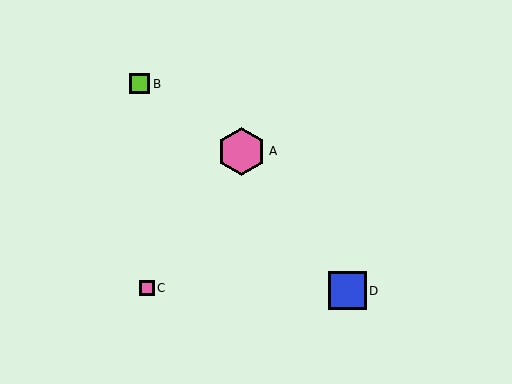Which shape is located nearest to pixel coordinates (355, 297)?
The blue square (labeled D) at (347, 291) is nearest to that location.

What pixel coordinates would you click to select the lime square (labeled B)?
Click at (140, 84) to select the lime square B.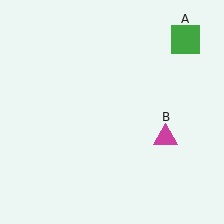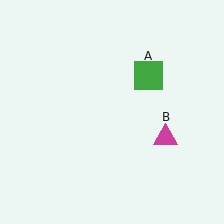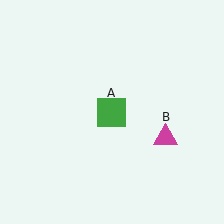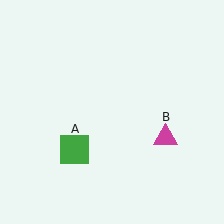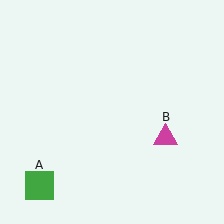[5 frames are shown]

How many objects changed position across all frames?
1 object changed position: green square (object A).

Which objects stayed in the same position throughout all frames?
Magenta triangle (object B) remained stationary.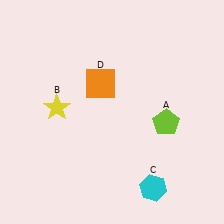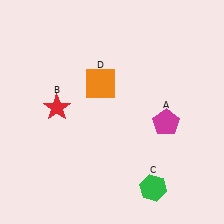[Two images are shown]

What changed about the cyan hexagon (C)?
In Image 1, C is cyan. In Image 2, it changed to green.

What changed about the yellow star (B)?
In Image 1, B is yellow. In Image 2, it changed to red.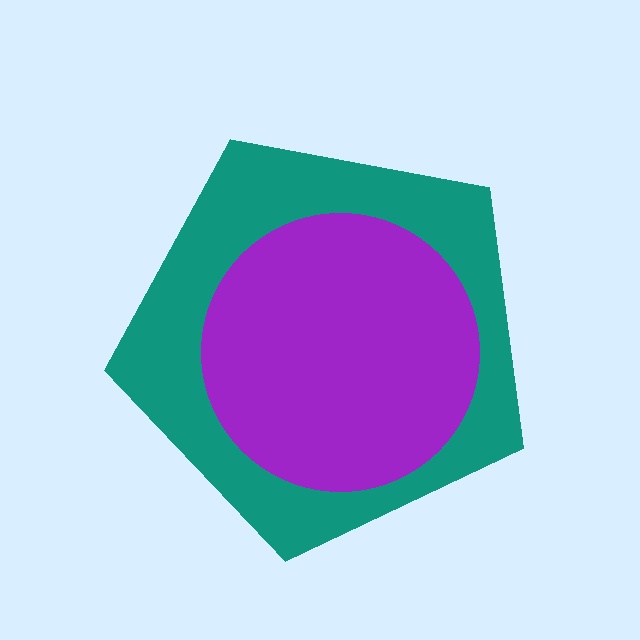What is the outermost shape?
The teal pentagon.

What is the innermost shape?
The purple circle.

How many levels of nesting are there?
2.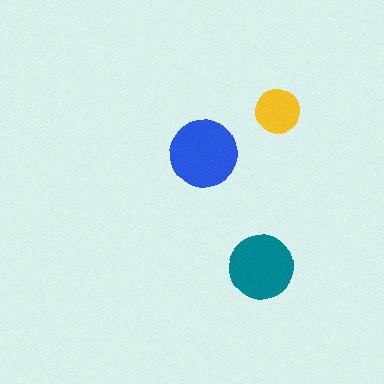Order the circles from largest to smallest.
the blue one, the teal one, the yellow one.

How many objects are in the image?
There are 3 objects in the image.